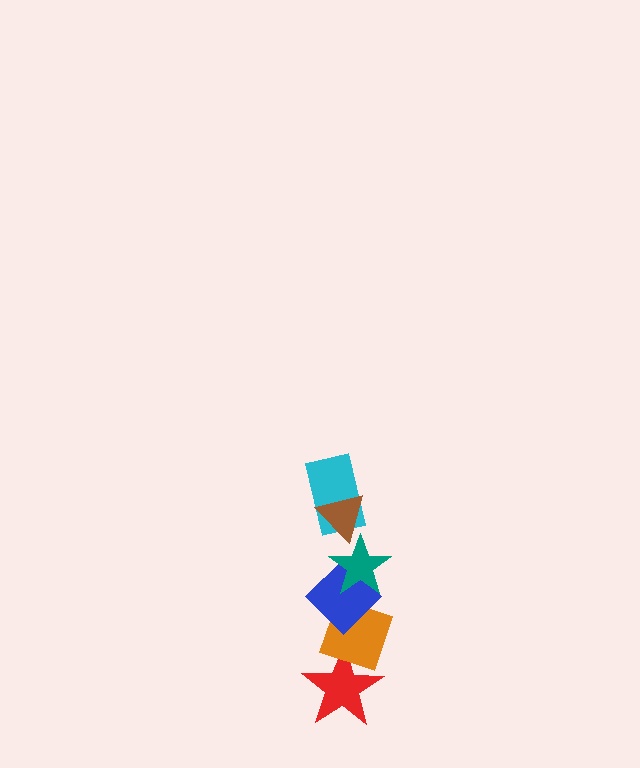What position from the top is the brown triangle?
The brown triangle is 1st from the top.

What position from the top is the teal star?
The teal star is 3rd from the top.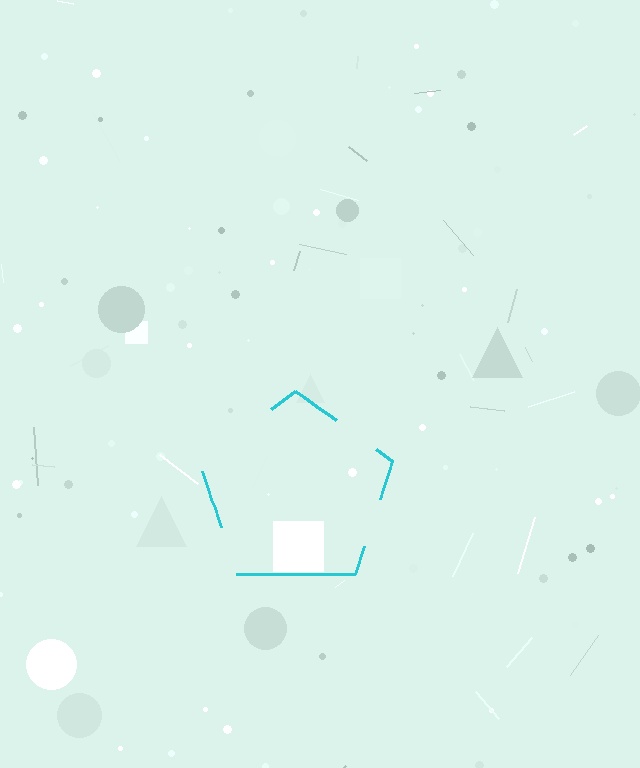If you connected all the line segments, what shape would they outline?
They would outline a pentagon.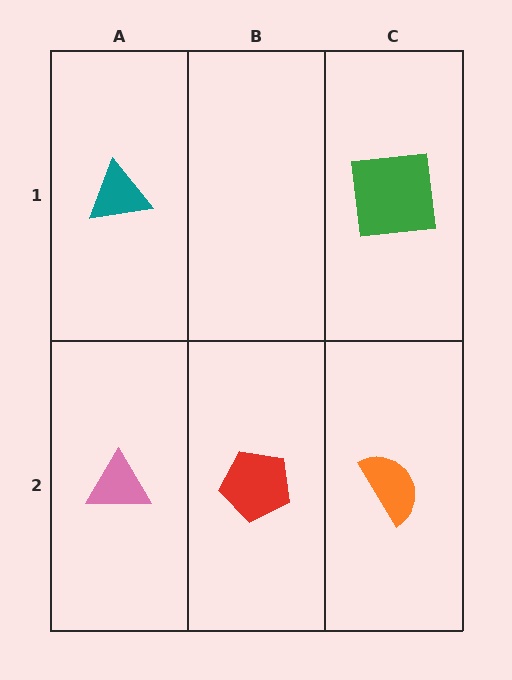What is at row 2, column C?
An orange semicircle.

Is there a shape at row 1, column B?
No, that cell is empty.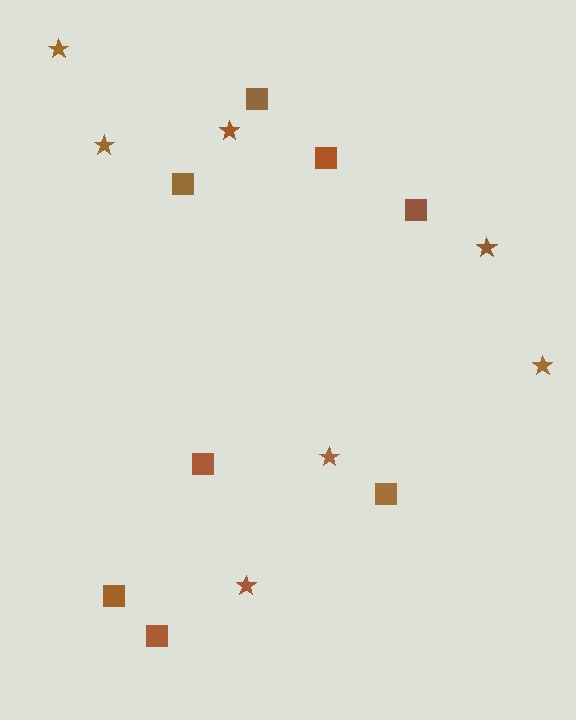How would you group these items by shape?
There are 2 groups: one group of stars (7) and one group of squares (8).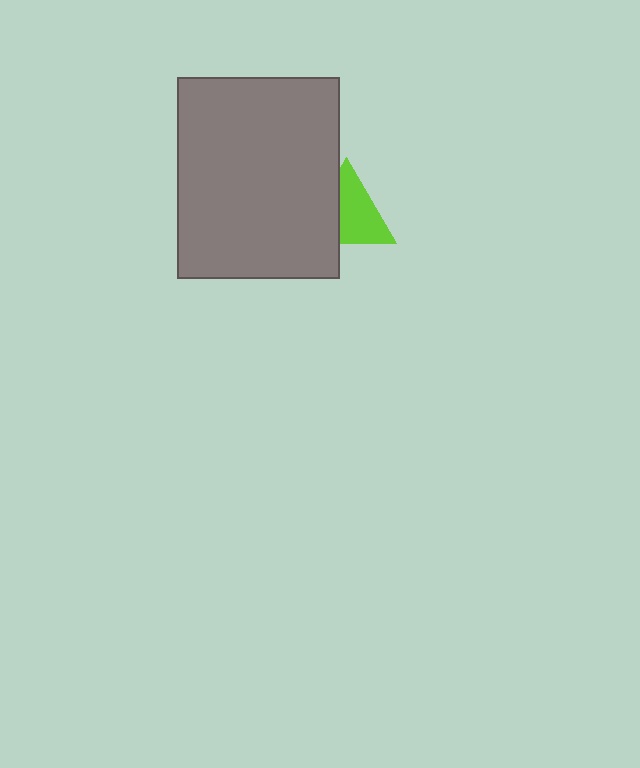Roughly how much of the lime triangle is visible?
About half of it is visible (roughly 64%).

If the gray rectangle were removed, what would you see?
You would see the complete lime triangle.